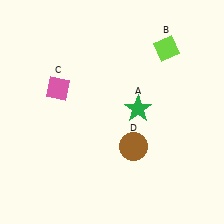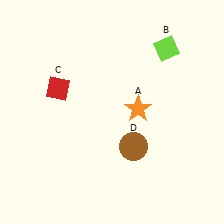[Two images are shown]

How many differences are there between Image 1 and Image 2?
There are 2 differences between the two images.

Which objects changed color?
A changed from green to orange. C changed from pink to red.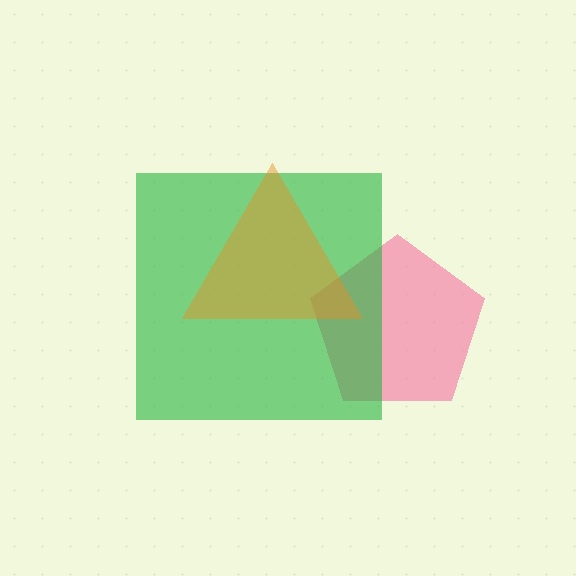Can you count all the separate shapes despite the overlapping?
Yes, there are 3 separate shapes.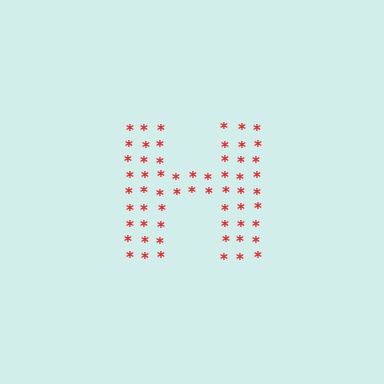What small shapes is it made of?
It is made of small asterisks.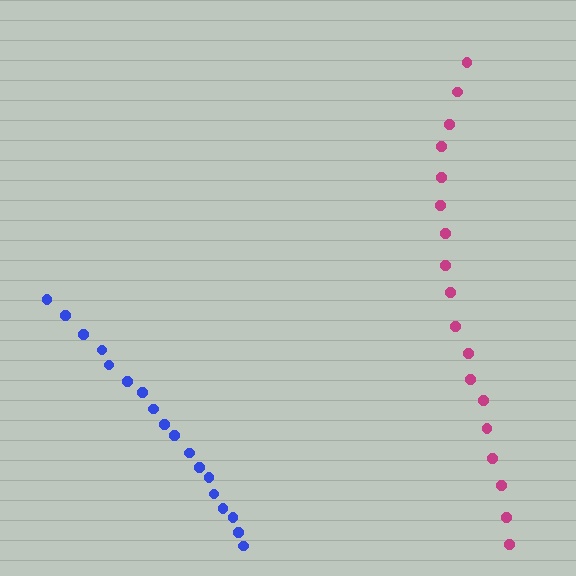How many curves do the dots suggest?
There are 2 distinct paths.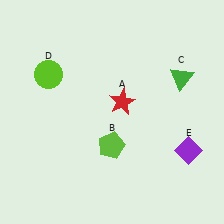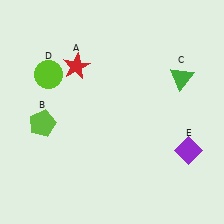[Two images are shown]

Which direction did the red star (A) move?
The red star (A) moved left.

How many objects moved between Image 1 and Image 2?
2 objects moved between the two images.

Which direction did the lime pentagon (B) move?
The lime pentagon (B) moved left.